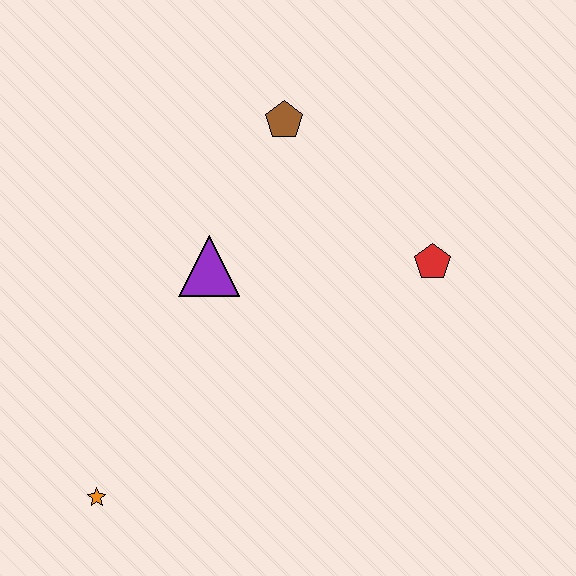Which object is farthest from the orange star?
The brown pentagon is farthest from the orange star.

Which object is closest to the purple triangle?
The brown pentagon is closest to the purple triangle.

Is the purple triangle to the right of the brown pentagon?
No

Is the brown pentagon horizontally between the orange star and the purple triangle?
No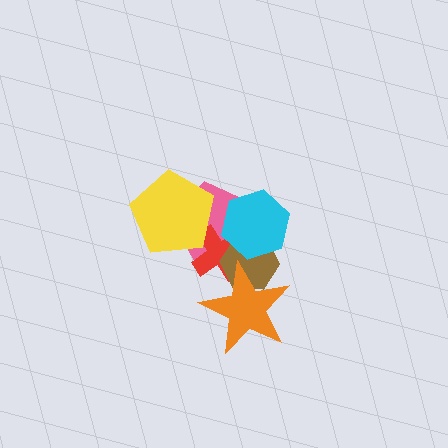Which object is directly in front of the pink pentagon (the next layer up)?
The red cross is directly in front of the pink pentagon.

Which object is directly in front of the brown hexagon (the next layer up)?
The orange star is directly in front of the brown hexagon.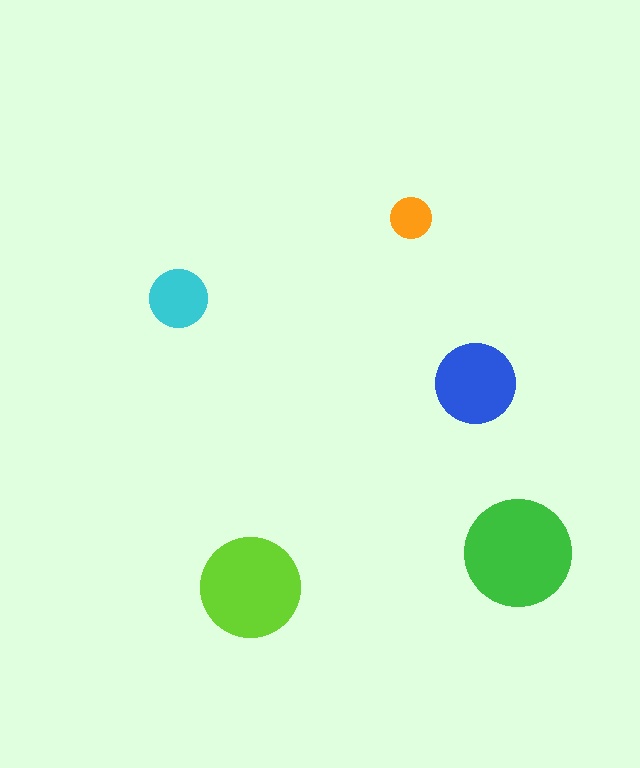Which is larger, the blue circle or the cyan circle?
The blue one.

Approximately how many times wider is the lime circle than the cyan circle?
About 1.5 times wider.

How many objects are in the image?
There are 5 objects in the image.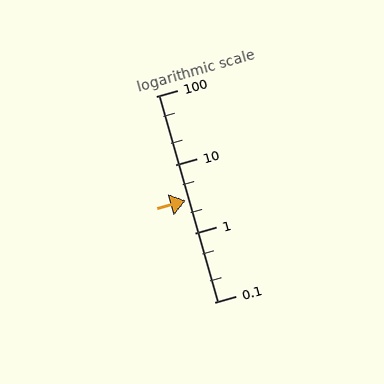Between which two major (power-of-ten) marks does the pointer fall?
The pointer is between 1 and 10.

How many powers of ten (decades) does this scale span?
The scale spans 3 decades, from 0.1 to 100.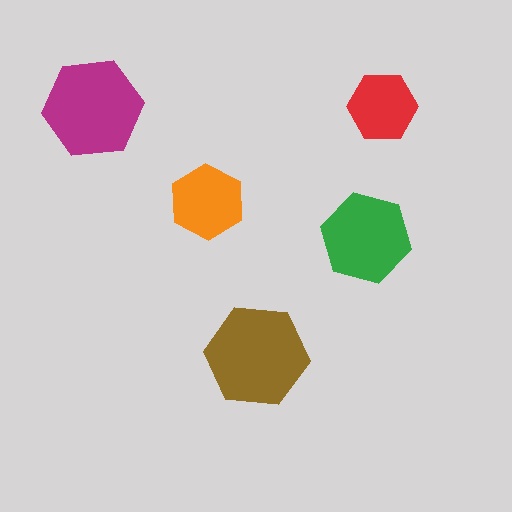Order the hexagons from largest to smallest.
the brown one, the magenta one, the green one, the orange one, the red one.